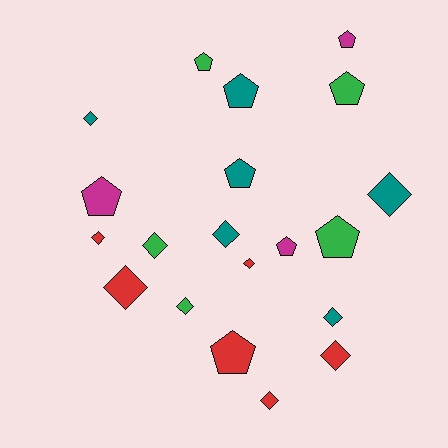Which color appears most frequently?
Red, with 6 objects.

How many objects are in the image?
There are 20 objects.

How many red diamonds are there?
There are 5 red diamonds.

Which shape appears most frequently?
Diamond, with 11 objects.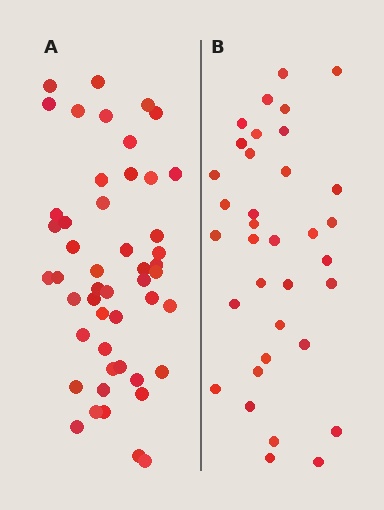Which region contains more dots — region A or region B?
Region A (the left region) has more dots.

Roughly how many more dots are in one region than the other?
Region A has approximately 15 more dots than region B.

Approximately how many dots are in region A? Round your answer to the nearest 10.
About 50 dots. (The exact count is 49, which rounds to 50.)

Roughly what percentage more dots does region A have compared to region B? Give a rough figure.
About 40% more.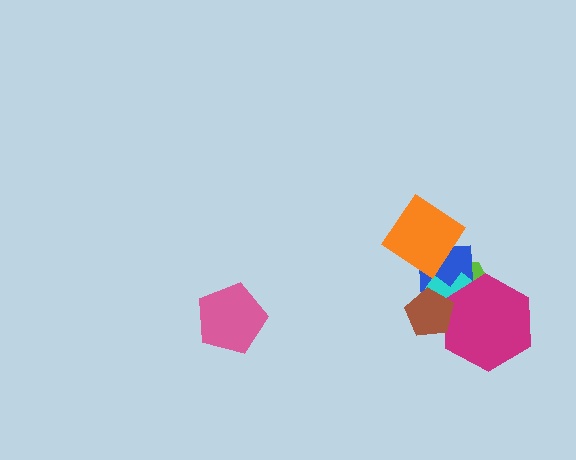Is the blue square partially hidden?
Yes, it is partially covered by another shape.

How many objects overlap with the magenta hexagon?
4 objects overlap with the magenta hexagon.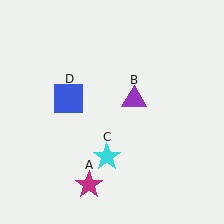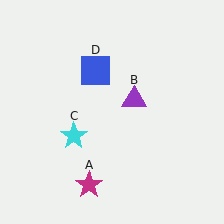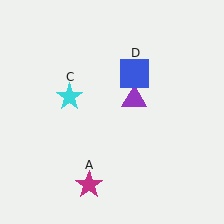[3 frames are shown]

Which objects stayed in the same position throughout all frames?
Magenta star (object A) and purple triangle (object B) remained stationary.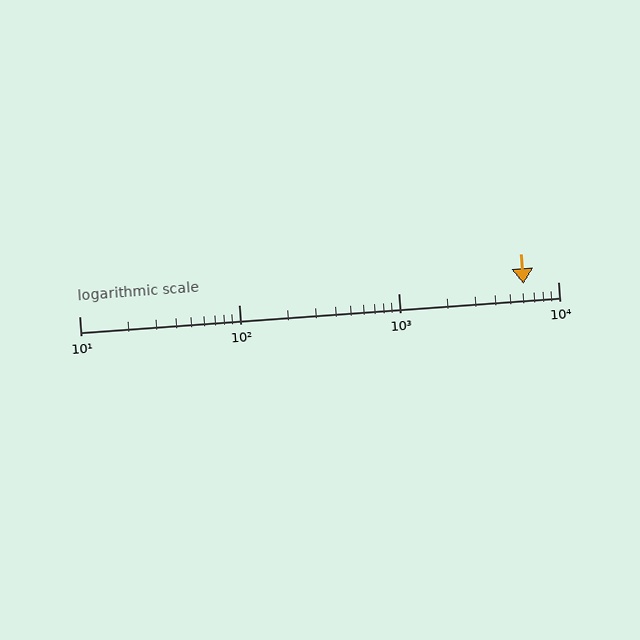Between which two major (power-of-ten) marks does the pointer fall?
The pointer is between 1000 and 10000.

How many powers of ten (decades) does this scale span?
The scale spans 3 decades, from 10 to 10000.